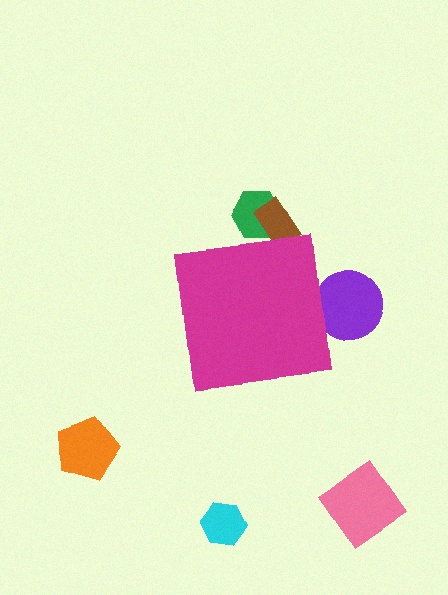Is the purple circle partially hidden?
Yes, the purple circle is partially hidden behind the magenta square.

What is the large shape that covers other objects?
A magenta square.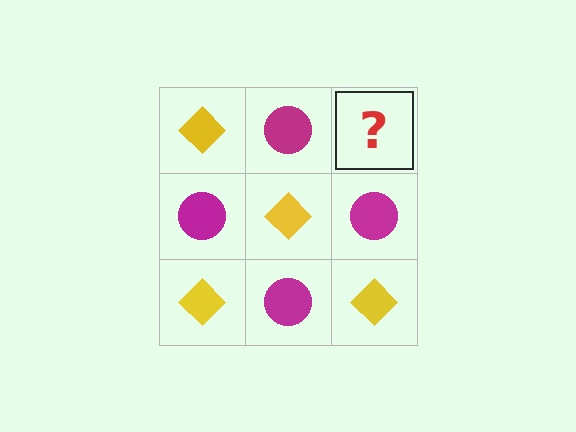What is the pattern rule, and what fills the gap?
The rule is that it alternates yellow diamond and magenta circle in a checkerboard pattern. The gap should be filled with a yellow diamond.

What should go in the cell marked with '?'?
The missing cell should contain a yellow diamond.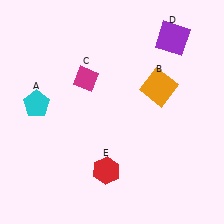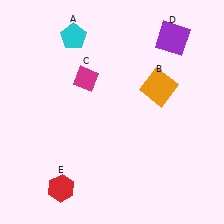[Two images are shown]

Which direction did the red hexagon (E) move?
The red hexagon (E) moved left.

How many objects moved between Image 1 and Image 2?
2 objects moved between the two images.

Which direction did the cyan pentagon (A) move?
The cyan pentagon (A) moved up.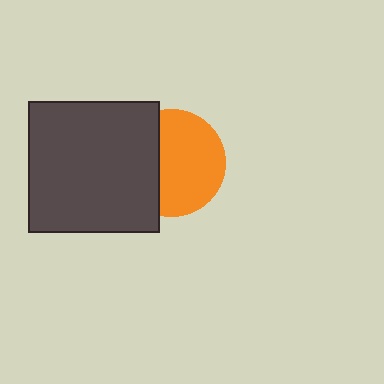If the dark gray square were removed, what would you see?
You would see the complete orange circle.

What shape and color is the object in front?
The object in front is a dark gray square.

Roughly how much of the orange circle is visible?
About half of it is visible (roughly 64%).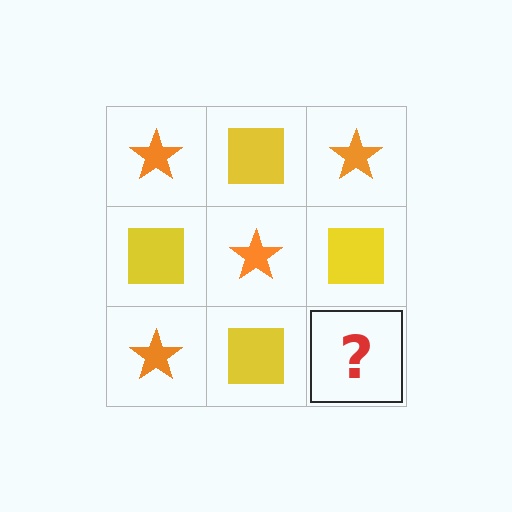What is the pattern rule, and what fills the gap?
The rule is that it alternates orange star and yellow square in a checkerboard pattern. The gap should be filled with an orange star.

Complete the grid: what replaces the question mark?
The question mark should be replaced with an orange star.